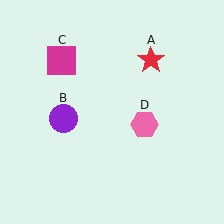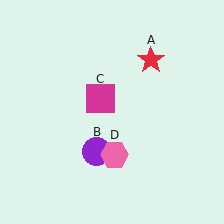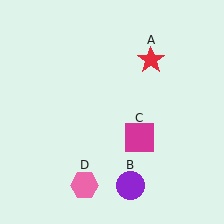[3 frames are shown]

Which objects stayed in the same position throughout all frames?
Red star (object A) remained stationary.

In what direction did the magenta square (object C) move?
The magenta square (object C) moved down and to the right.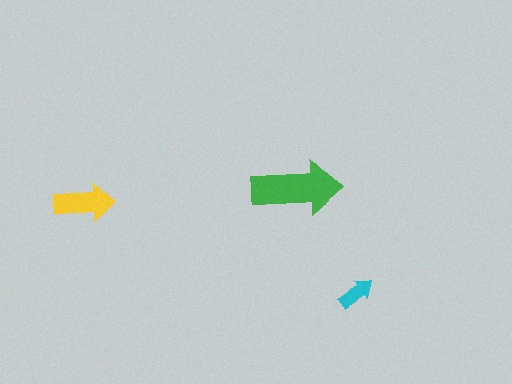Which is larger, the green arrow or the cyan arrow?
The green one.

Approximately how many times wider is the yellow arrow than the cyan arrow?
About 1.5 times wider.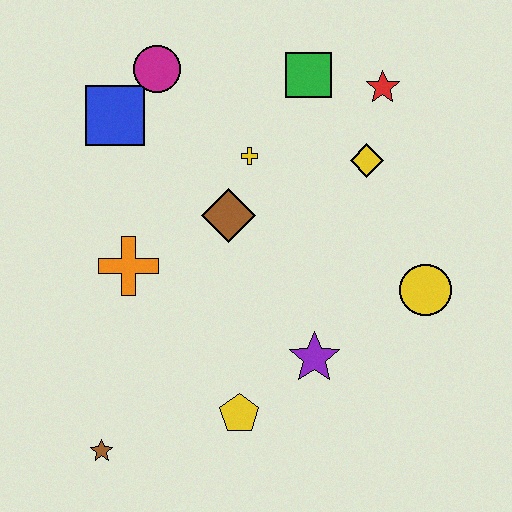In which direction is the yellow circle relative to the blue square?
The yellow circle is to the right of the blue square.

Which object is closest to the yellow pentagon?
The purple star is closest to the yellow pentagon.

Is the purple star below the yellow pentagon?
No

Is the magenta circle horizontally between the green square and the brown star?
Yes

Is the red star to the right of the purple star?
Yes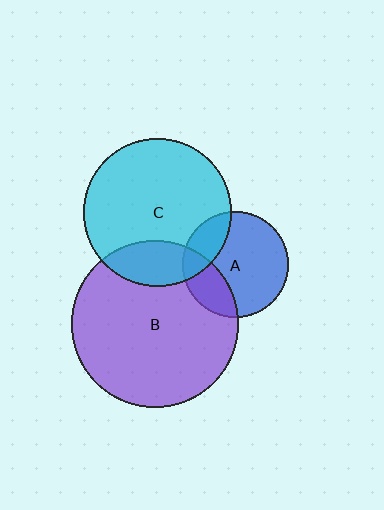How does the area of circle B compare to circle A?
Approximately 2.5 times.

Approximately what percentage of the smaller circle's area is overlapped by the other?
Approximately 20%.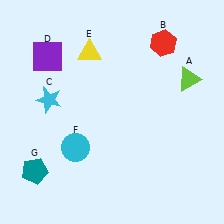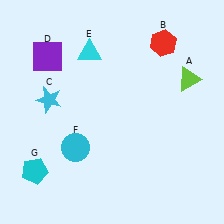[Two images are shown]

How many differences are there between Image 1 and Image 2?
There are 2 differences between the two images.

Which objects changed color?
E changed from yellow to cyan. G changed from teal to cyan.